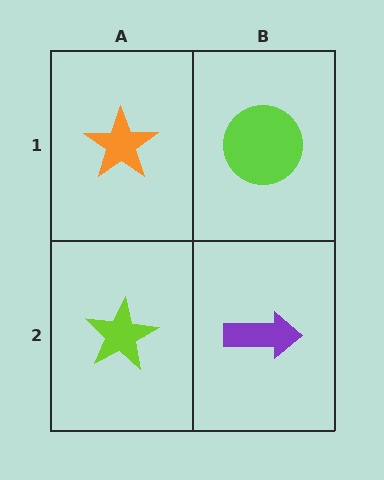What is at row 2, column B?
A purple arrow.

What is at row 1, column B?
A lime circle.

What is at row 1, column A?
An orange star.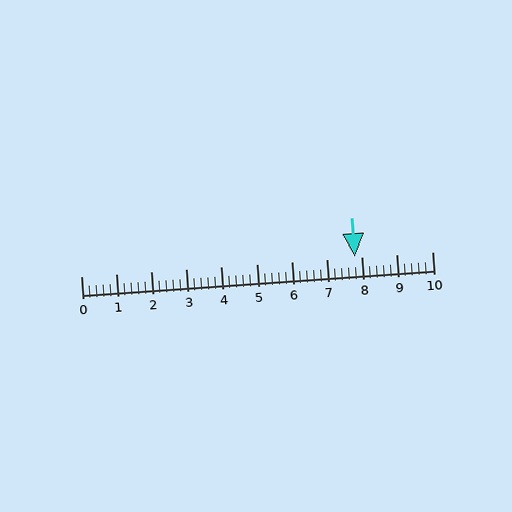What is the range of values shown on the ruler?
The ruler shows values from 0 to 10.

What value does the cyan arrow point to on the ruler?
The cyan arrow points to approximately 7.8.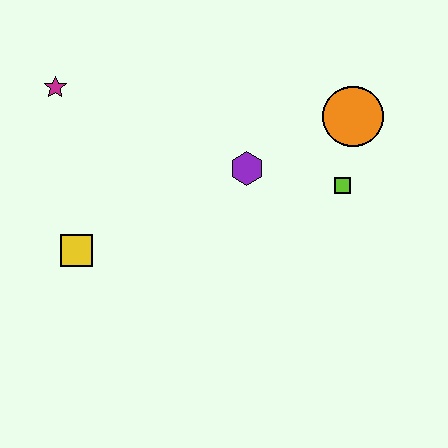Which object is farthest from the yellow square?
The orange circle is farthest from the yellow square.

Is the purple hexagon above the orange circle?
No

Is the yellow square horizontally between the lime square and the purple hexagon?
No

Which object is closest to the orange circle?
The lime square is closest to the orange circle.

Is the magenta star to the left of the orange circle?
Yes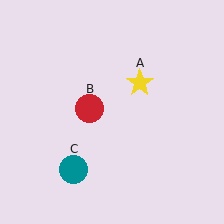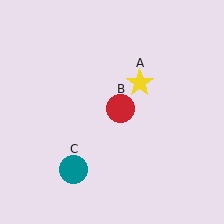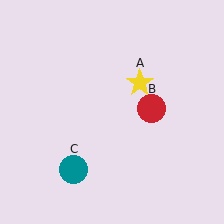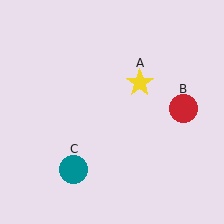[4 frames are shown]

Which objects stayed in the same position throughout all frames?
Yellow star (object A) and teal circle (object C) remained stationary.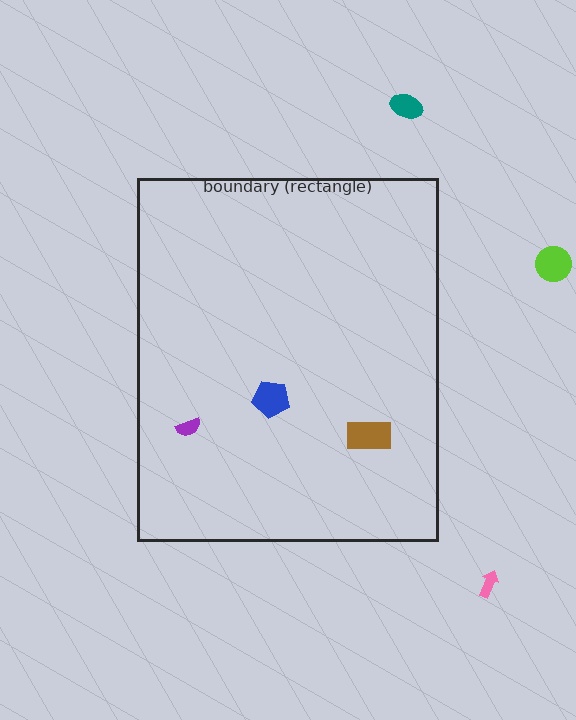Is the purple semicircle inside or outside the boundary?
Inside.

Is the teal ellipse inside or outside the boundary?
Outside.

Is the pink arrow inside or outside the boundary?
Outside.